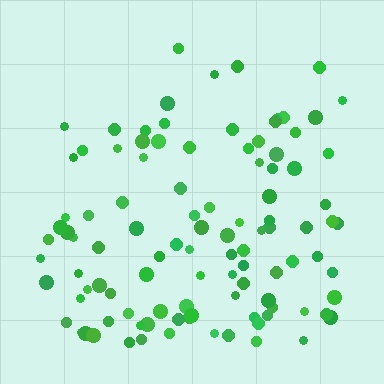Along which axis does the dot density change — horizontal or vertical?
Vertical.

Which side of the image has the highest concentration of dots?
The bottom.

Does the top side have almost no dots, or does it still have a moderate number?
Still a moderate number, just noticeably fewer than the bottom.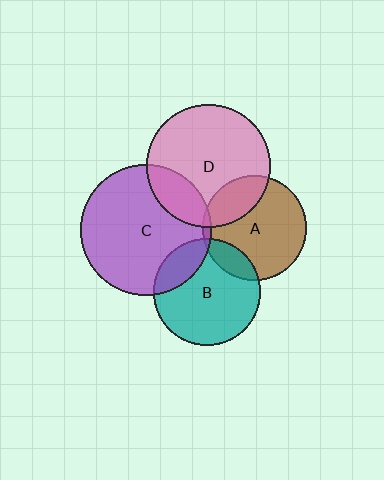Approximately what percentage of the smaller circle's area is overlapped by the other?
Approximately 15%.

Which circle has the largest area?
Circle C (purple).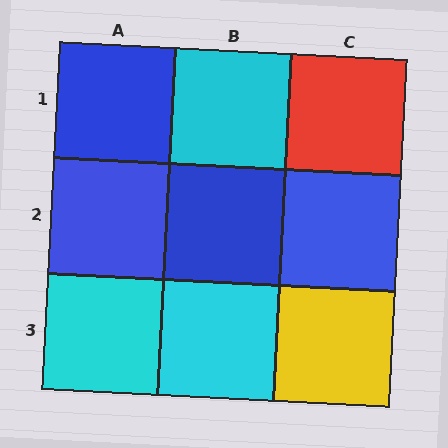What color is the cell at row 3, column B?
Cyan.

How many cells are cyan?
3 cells are cyan.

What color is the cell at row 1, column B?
Cyan.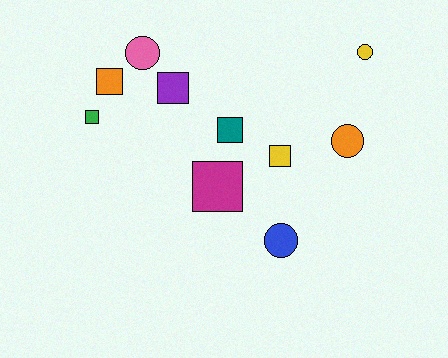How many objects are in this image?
There are 10 objects.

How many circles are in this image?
There are 4 circles.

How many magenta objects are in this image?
There is 1 magenta object.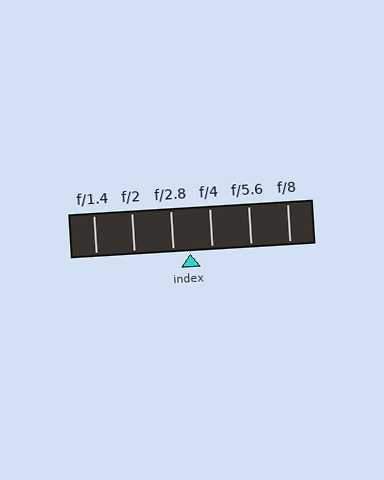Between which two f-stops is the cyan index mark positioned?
The index mark is between f/2.8 and f/4.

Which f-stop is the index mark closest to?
The index mark is closest to f/2.8.